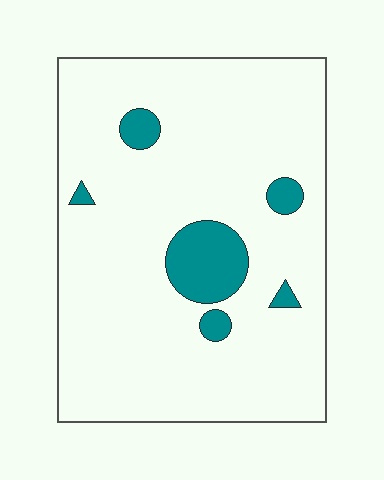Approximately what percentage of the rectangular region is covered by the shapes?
Approximately 10%.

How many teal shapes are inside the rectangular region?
6.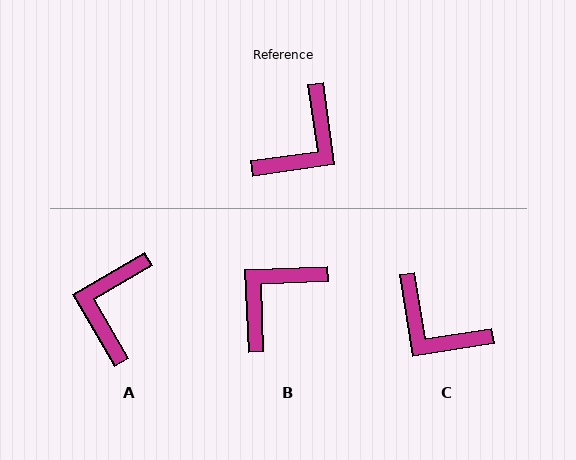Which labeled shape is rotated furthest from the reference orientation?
B, about 174 degrees away.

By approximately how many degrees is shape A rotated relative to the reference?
Approximately 158 degrees clockwise.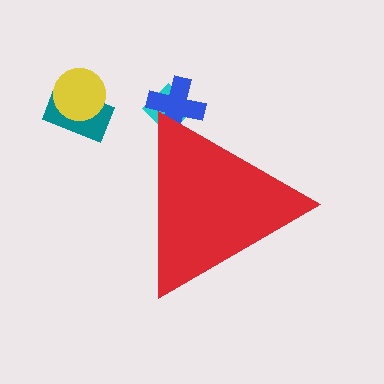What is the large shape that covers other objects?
A red triangle.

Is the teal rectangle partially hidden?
No, the teal rectangle is fully visible.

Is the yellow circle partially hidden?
No, the yellow circle is fully visible.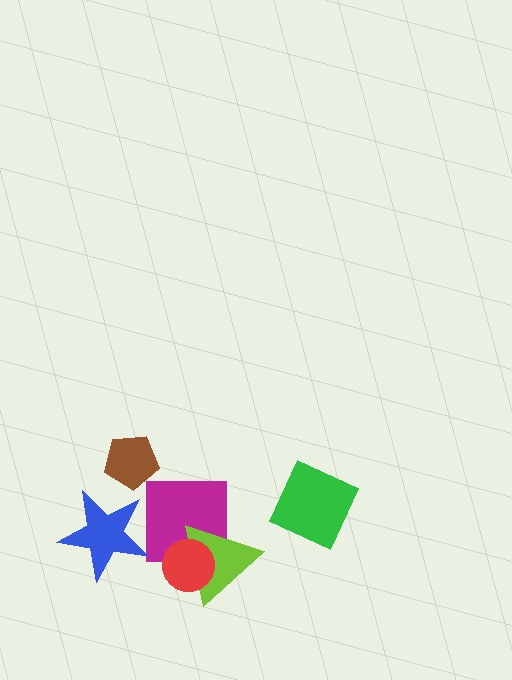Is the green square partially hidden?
No, no other shape covers it.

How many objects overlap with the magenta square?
2 objects overlap with the magenta square.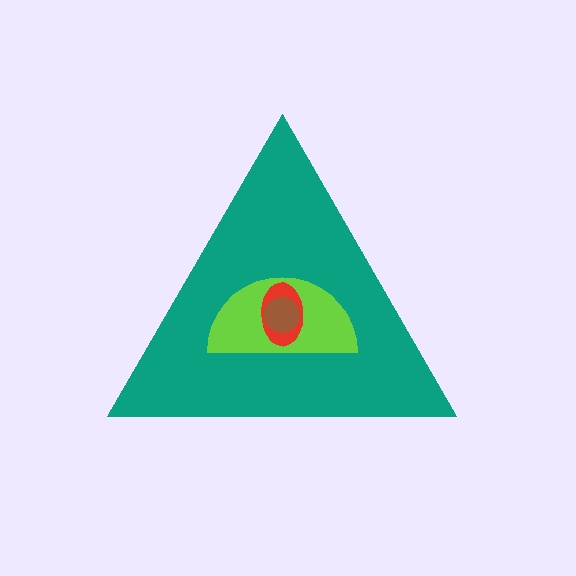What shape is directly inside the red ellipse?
The brown circle.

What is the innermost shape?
The brown circle.